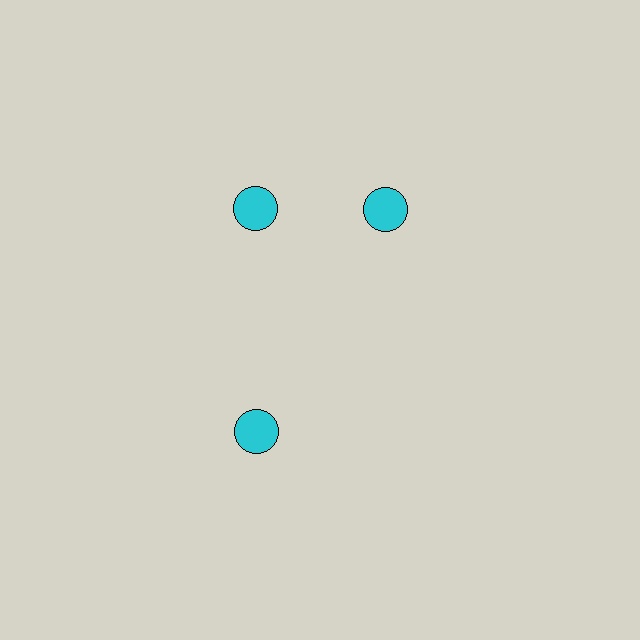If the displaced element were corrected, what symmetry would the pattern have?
It would have 3-fold rotational symmetry — the pattern would map onto itself every 120 degrees.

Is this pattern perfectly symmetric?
No. The 3 cyan circles are arranged in a ring, but one element near the 3 o'clock position is rotated out of alignment along the ring, breaking the 3-fold rotational symmetry.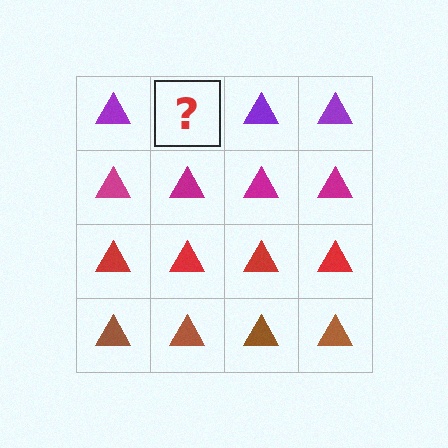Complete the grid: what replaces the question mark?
The question mark should be replaced with a purple triangle.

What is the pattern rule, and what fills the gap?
The rule is that each row has a consistent color. The gap should be filled with a purple triangle.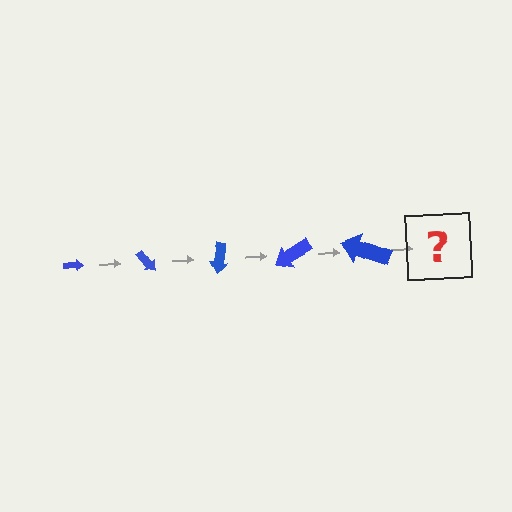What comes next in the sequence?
The next element should be an arrow, larger than the previous one and rotated 250 degrees from the start.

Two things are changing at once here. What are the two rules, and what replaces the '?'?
The two rules are that the arrow grows larger each step and it rotates 50 degrees each step. The '?' should be an arrow, larger than the previous one and rotated 250 degrees from the start.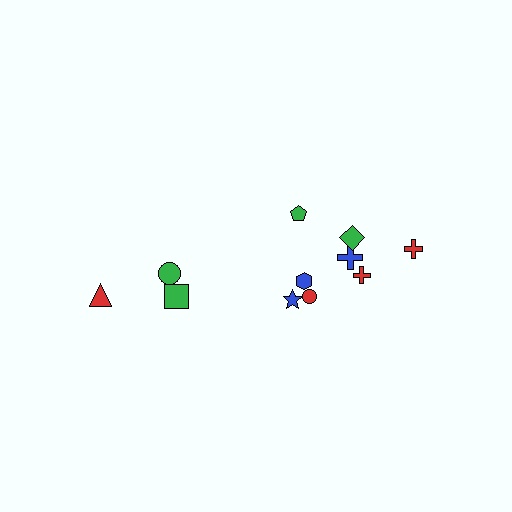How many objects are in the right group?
There are 8 objects.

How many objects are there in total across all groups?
There are 11 objects.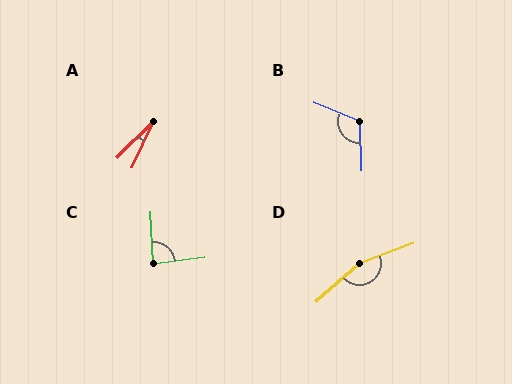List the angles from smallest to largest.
A (20°), C (85°), B (114°), D (159°).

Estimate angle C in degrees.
Approximately 85 degrees.